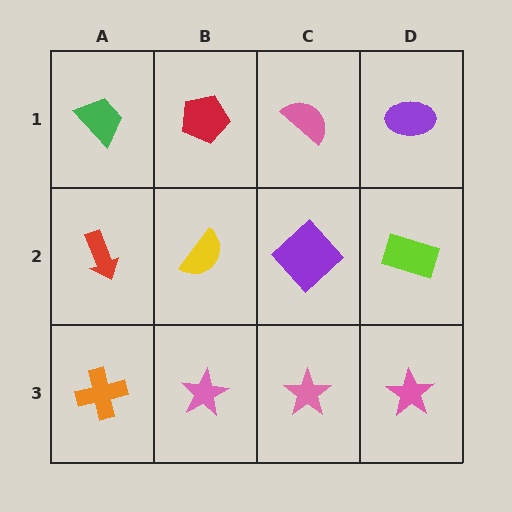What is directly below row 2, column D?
A pink star.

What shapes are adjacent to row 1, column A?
A red arrow (row 2, column A), a red pentagon (row 1, column B).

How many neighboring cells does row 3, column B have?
3.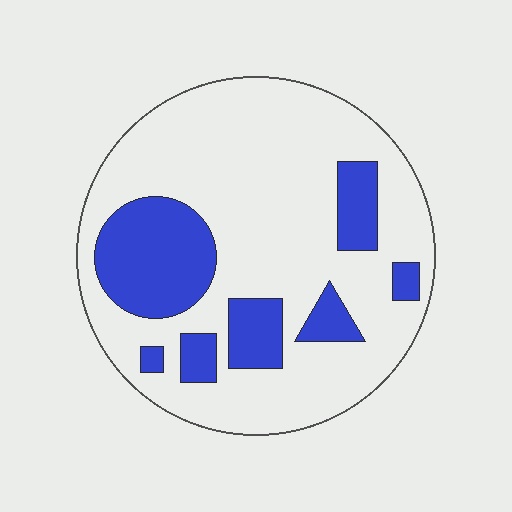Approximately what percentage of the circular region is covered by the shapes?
Approximately 25%.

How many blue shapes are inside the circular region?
7.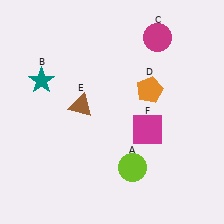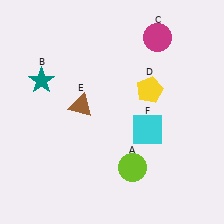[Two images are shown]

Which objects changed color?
D changed from orange to yellow. F changed from magenta to cyan.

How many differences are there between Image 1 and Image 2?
There are 2 differences between the two images.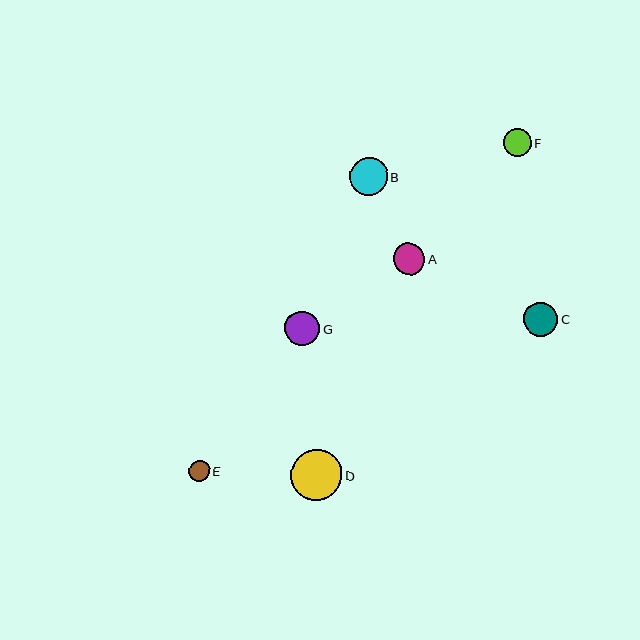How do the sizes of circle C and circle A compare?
Circle C and circle A are approximately the same size.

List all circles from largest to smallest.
From largest to smallest: D, B, G, C, A, F, E.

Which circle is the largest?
Circle D is the largest with a size of approximately 52 pixels.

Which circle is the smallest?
Circle E is the smallest with a size of approximately 21 pixels.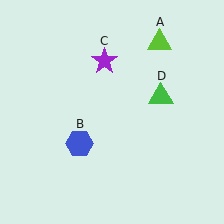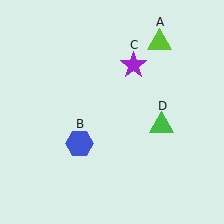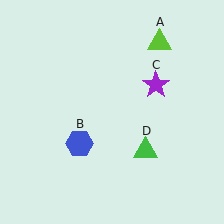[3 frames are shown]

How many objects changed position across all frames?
2 objects changed position: purple star (object C), green triangle (object D).